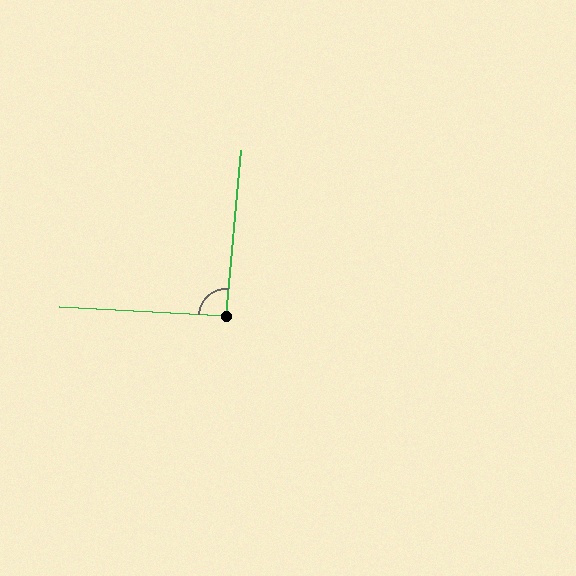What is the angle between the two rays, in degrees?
Approximately 92 degrees.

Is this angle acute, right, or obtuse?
It is approximately a right angle.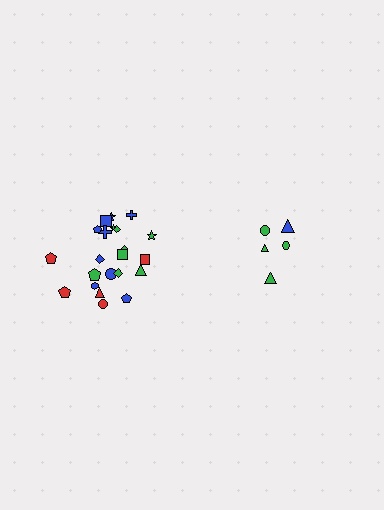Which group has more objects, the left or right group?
The left group.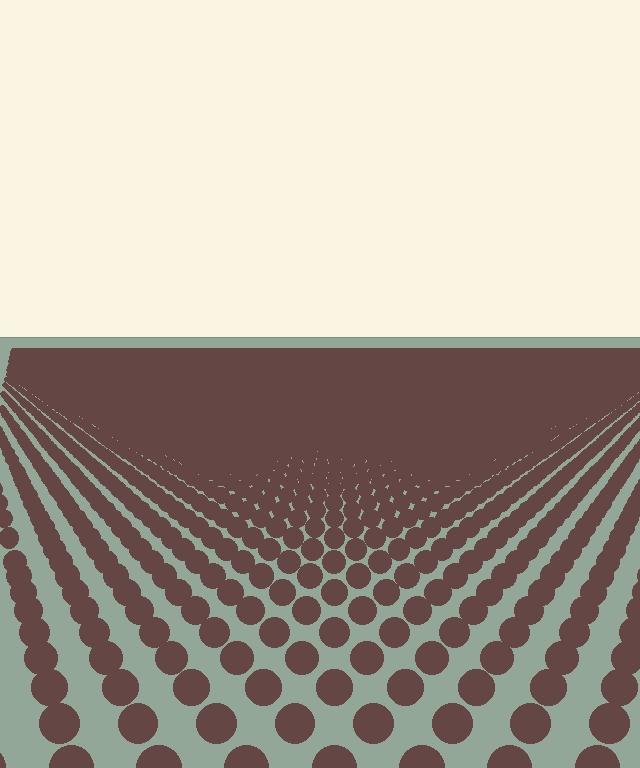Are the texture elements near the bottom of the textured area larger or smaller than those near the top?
Larger. Near the bottom, elements are closer to the viewer and appear at a bigger on-screen size.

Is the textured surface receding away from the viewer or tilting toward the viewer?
The surface is receding away from the viewer. Texture elements get smaller and denser toward the top.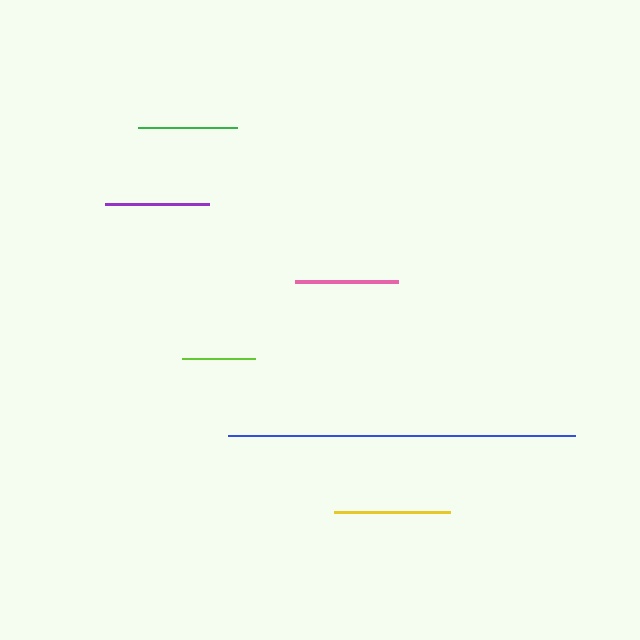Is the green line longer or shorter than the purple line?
The purple line is longer than the green line.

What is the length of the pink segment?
The pink segment is approximately 104 pixels long.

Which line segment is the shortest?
The lime line is the shortest at approximately 73 pixels.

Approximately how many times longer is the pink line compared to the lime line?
The pink line is approximately 1.4 times the length of the lime line.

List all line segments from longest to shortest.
From longest to shortest: blue, yellow, purple, pink, green, lime.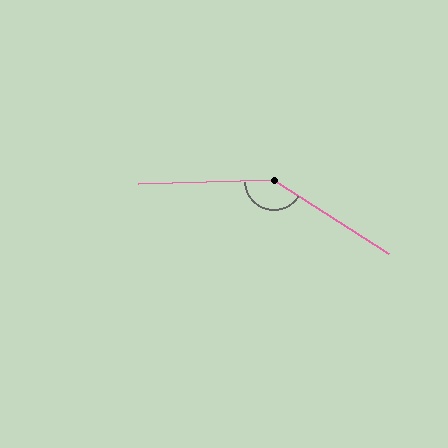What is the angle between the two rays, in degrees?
Approximately 146 degrees.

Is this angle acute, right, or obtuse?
It is obtuse.